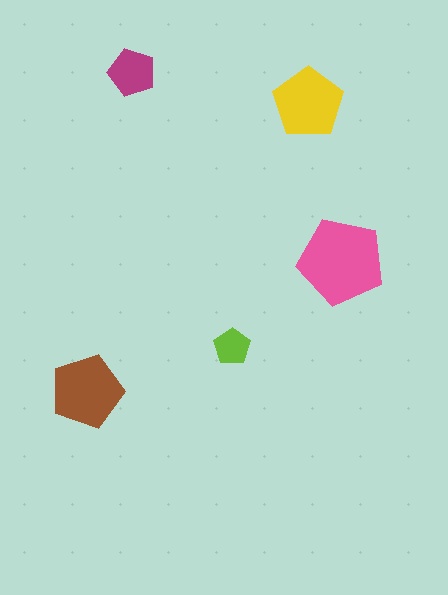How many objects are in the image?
There are 5 objects in the image.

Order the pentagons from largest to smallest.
the pink one, the brown one, the yellow one, the magenta one, the lime one.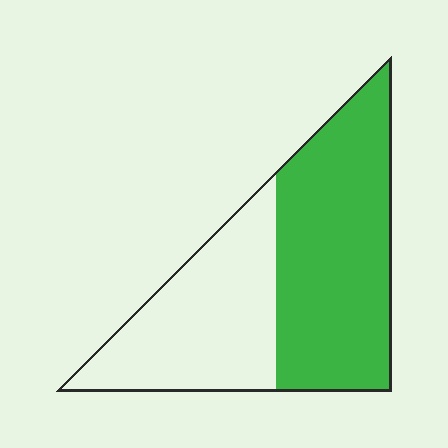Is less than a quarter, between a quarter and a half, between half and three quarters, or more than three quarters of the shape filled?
Between half and three quarters.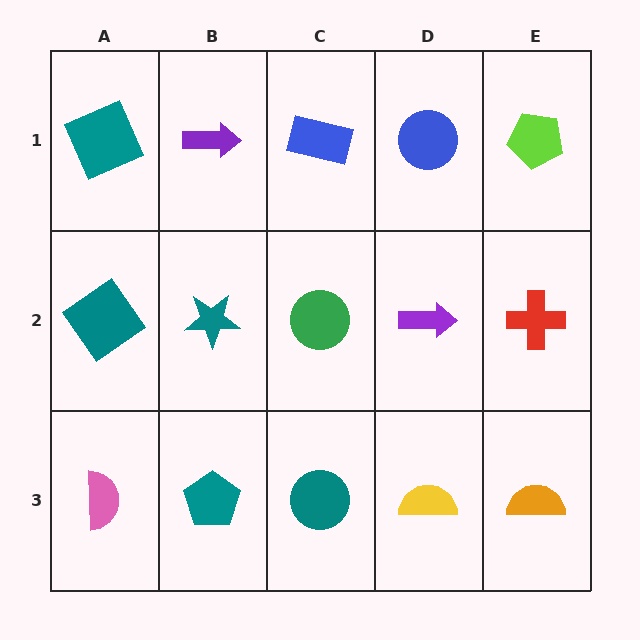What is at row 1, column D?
A blue circle.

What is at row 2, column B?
A teal star.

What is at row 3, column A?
A pink semicircle.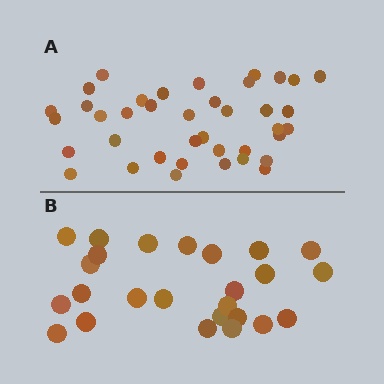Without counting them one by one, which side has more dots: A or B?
Region A (the top region) has more dots.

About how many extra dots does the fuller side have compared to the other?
Region A has approximately 15 more dots than region B.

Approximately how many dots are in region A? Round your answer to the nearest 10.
About 40 dots. (The exact count is 39, which rounds to 40.)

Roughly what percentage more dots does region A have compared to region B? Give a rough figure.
About 55% more.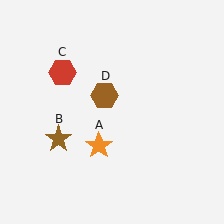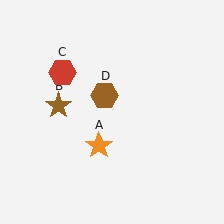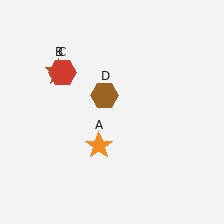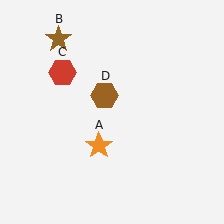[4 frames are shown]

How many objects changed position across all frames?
1 object changed position: brown star (object B).